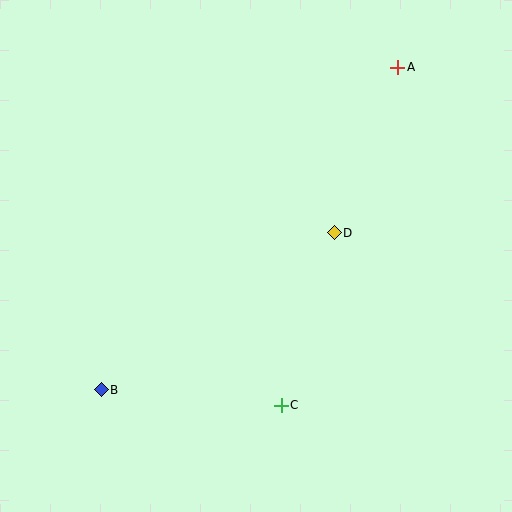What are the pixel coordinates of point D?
Point D is at (334, 233).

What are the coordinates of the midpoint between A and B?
The midpoint between A and B is at (249, 229).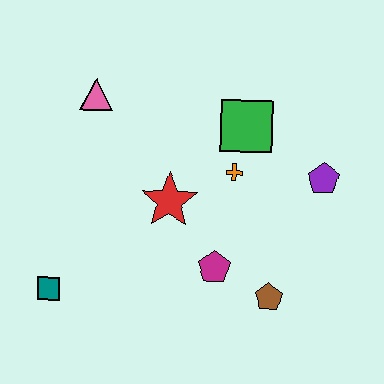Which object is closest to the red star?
The orange cross is closest to the red star.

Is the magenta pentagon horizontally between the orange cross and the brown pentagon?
No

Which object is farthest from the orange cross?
The teal square is farthest from the orange cross.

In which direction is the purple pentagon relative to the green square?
The purple pentagon is to the right of the green square.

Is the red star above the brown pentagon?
Yes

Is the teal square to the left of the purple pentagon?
Yes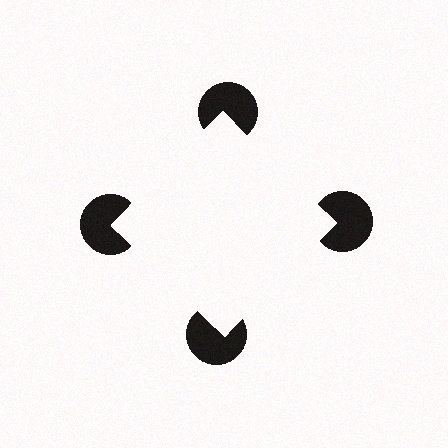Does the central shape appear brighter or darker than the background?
It typically appears slightly brighter than the background, even though no actual brightness change is drawn.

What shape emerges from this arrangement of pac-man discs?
An illusory square — its edges are inferred from the aligned wedge cuts in the pac-man discs, not physically drawn.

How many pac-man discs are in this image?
There are 4 — one at each vertex of the illusory square.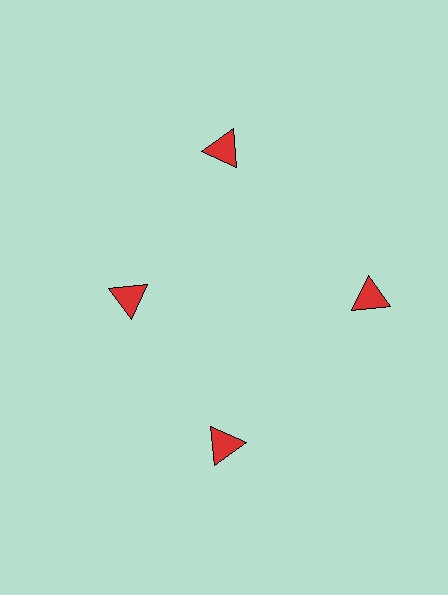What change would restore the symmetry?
The symmetry would be restored by moving it outward, back onto the ring so that all 4 triangles sit at equal angles and equal distance from the center.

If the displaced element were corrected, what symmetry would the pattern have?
It would have 4-fold rotational symmetry — the pattern would map onto itself every 90 degrees.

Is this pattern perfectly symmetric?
No. The 4 red triangles are arranged in a ring, but one element near the 9 o'clock position is pulled inward toward the center, breaking the 4-fold rotational symmetry.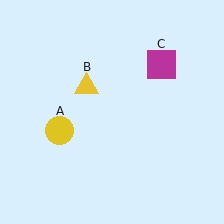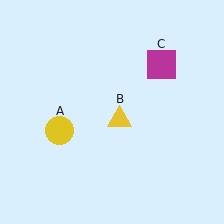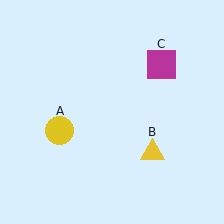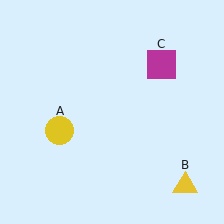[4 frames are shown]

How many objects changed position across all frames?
1 object changed position: yellow triangle (object B).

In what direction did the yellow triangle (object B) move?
The yellow triangle (object B) moved down and to the right.